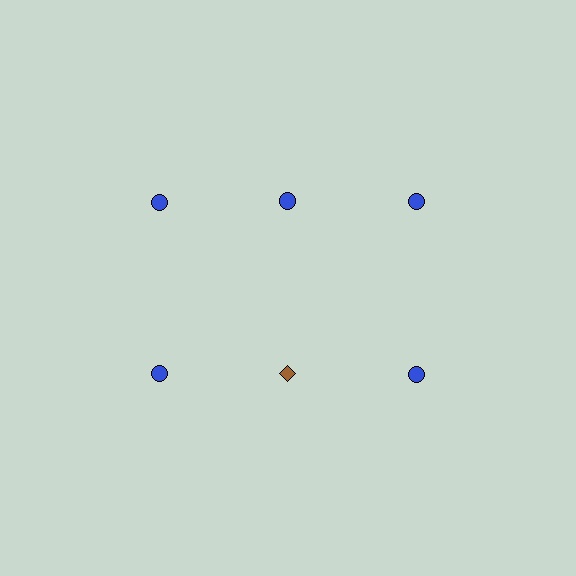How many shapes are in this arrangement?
There are 6 shapes arranged in a grid pattern.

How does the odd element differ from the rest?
It differs in both color (brown instead of blue) and shape (diamond instead of circle).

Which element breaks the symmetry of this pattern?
The brown diamond in the second row, second from left column breaks the symmetry. All other shapes are blue circles.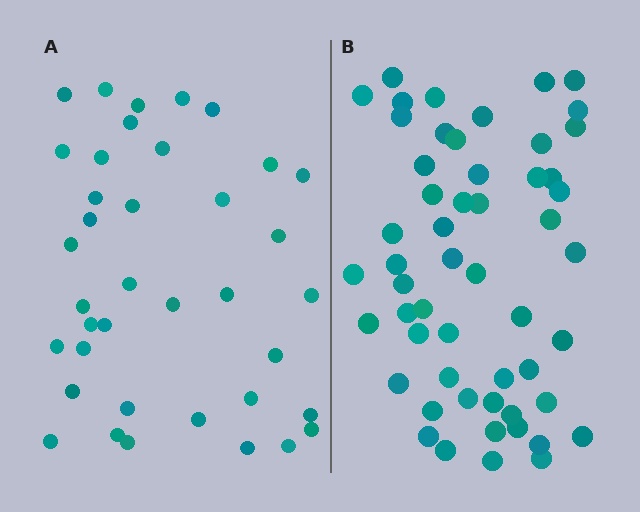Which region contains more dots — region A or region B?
Region B (the right region) has more dots.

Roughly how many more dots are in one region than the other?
Region B has approximately 15 more dots than region A.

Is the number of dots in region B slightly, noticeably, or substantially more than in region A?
Region B has noticeably more, but not dramatically so. The ratio is roughly 1.4 to 1.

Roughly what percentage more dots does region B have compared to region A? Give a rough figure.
About 40% more.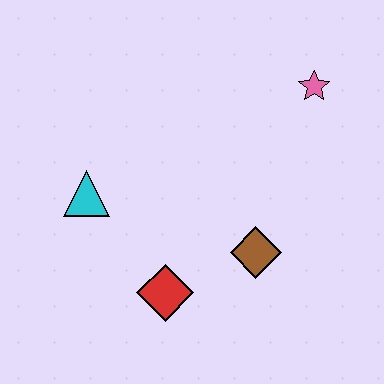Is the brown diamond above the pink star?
No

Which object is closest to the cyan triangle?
The red diamond is closest to the cyan triangle.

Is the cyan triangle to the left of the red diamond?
Yes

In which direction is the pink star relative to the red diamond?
The pink star is above the red diamond.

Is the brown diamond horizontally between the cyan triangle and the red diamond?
No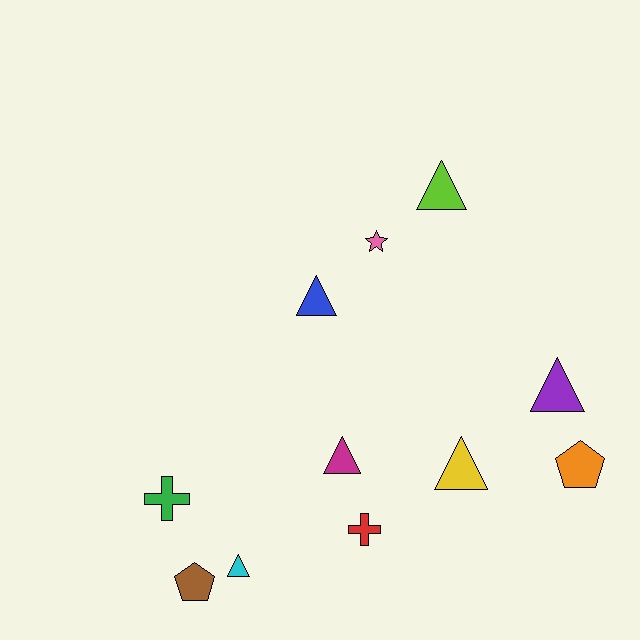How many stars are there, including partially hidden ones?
There is 1 star.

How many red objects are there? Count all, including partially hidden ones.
There is 1 red object.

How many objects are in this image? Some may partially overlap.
There are 11 objects.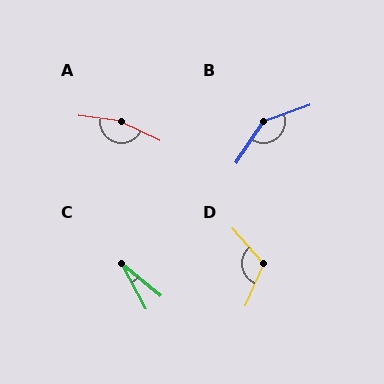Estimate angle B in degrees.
Approximately 143 degrees.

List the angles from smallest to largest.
C (23°), D (116°), B (143°), A (161°).